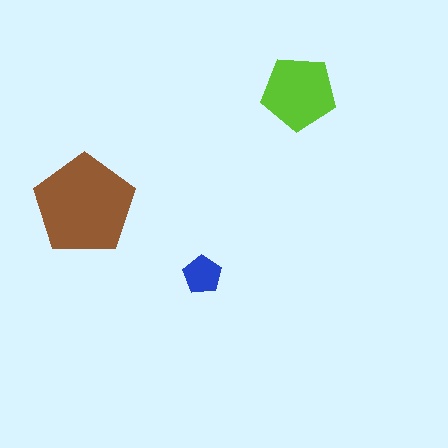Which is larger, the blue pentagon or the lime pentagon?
The lime one.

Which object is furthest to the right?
The lime pentagon is rightmost.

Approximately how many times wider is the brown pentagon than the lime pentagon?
About 1.5 times wider.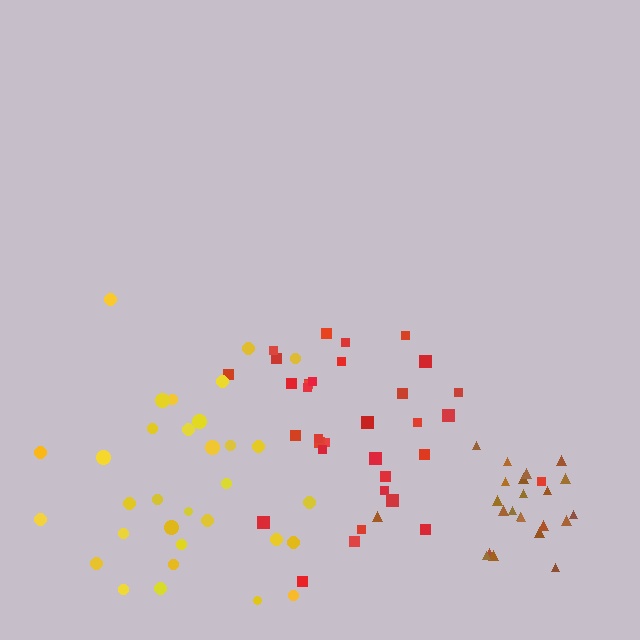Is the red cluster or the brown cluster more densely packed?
Brown.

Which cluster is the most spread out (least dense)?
Yellow.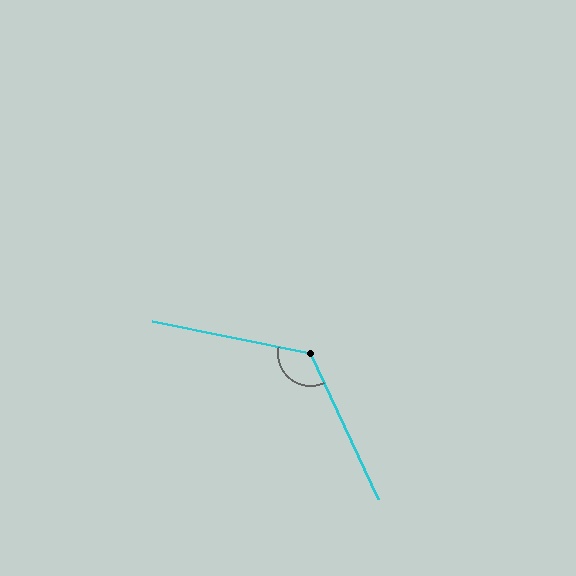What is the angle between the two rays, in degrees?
Approximately 126 degrees.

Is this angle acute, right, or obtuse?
It is obtuse.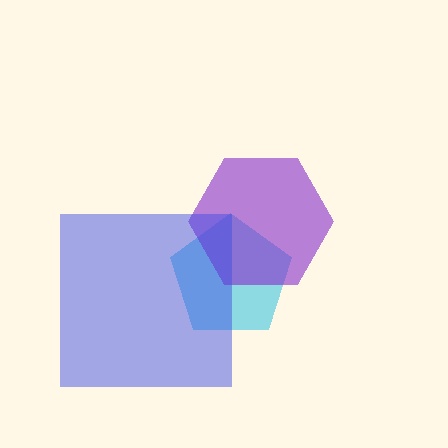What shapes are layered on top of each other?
The layered shapes are: a cyan pentagon, a purple hexagon, a blue square.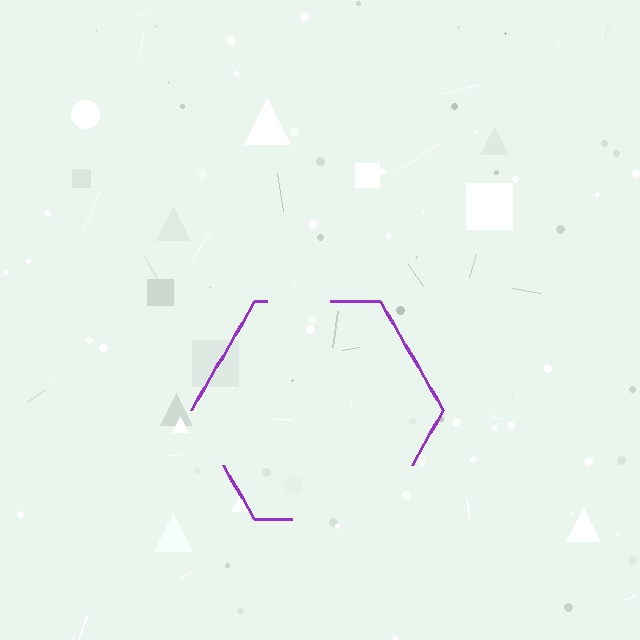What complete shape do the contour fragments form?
The contour fragments form a hexagon.